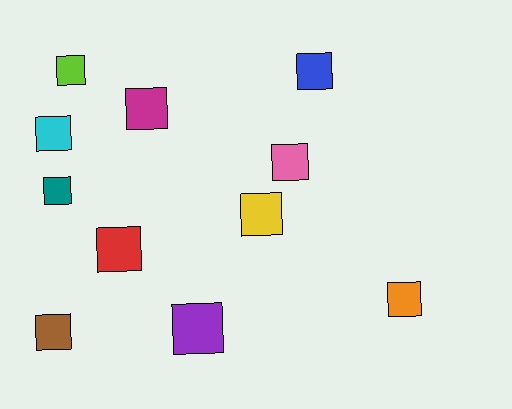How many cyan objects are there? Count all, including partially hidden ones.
There is 1 cyan object.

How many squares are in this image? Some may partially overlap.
There are 11 squares.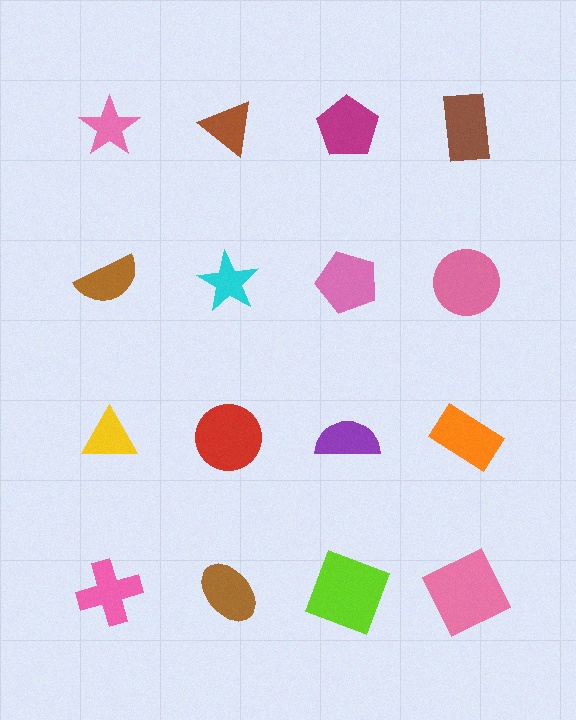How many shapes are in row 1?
4 shapes.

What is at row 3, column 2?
A red circle.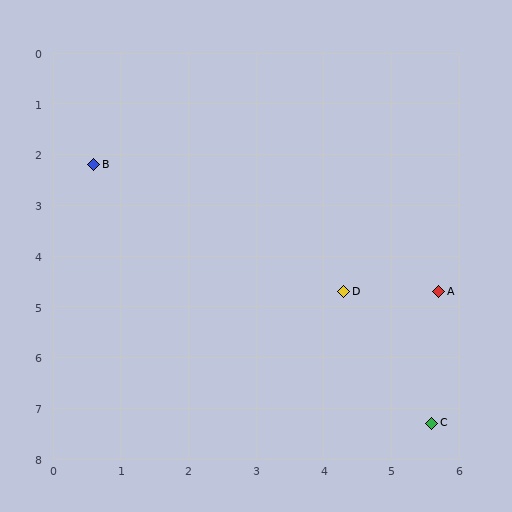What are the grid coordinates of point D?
Point D is at approximately (4.3, 4.7).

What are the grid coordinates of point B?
Point B is at approximately (0.6, 2.2).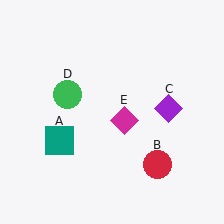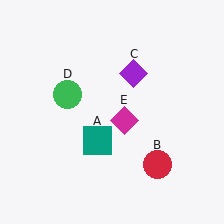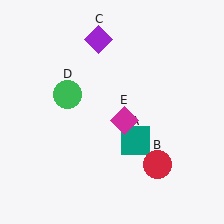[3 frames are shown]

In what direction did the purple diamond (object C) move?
The purple diamond (object C) moved up and to the left.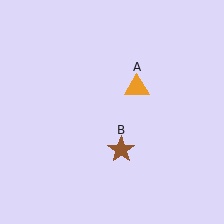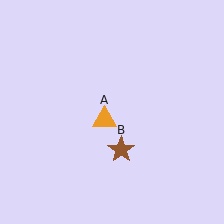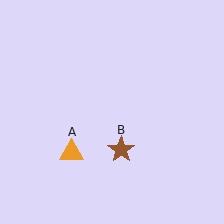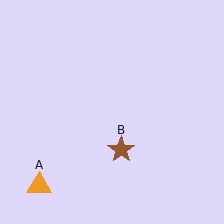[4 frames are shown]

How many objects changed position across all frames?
1 object changed position: orange triangle (object A).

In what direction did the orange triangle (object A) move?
The orange triangle (object A) moved down and to the left.